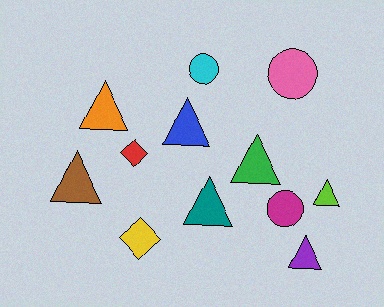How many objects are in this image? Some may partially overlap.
There are 12 objects.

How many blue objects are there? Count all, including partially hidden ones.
There is 1 blue object.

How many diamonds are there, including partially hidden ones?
There are 2 diamonds.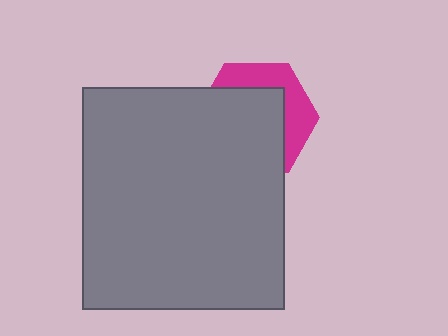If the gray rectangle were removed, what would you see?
You would see the complete magenta hexagon.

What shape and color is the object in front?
The object in front is a gray rectangle.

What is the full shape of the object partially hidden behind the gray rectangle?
The partially hidden object is a magenta hexagon.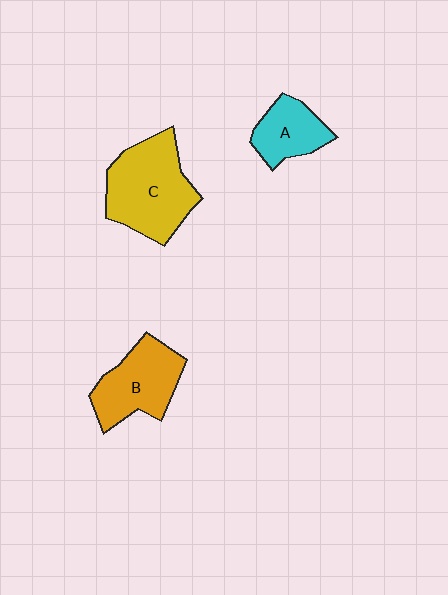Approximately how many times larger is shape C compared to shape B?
Approximately 1.3 times.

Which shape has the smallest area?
Shape A (cyan).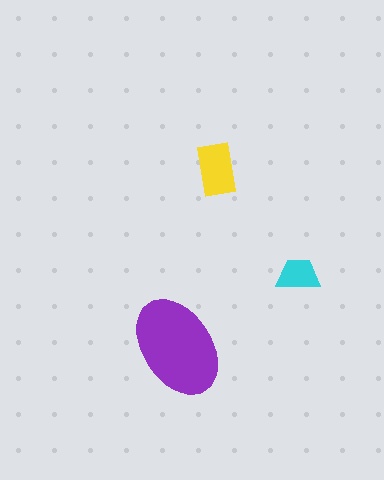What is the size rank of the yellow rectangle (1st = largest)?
2nd.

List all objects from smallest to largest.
The cyan trapezoid, the yellow rectangle, the purple ellipse.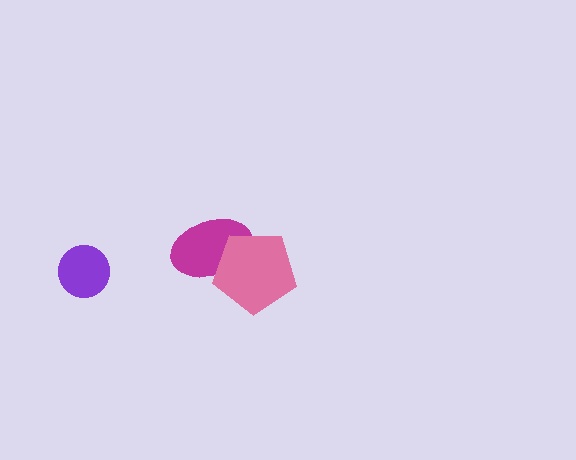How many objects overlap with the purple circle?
0 objects overlap with the purple circle.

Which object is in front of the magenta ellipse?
The pink pentagon is in front of the magenta ellipse.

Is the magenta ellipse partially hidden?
Yes, it is partially covered by another shape.